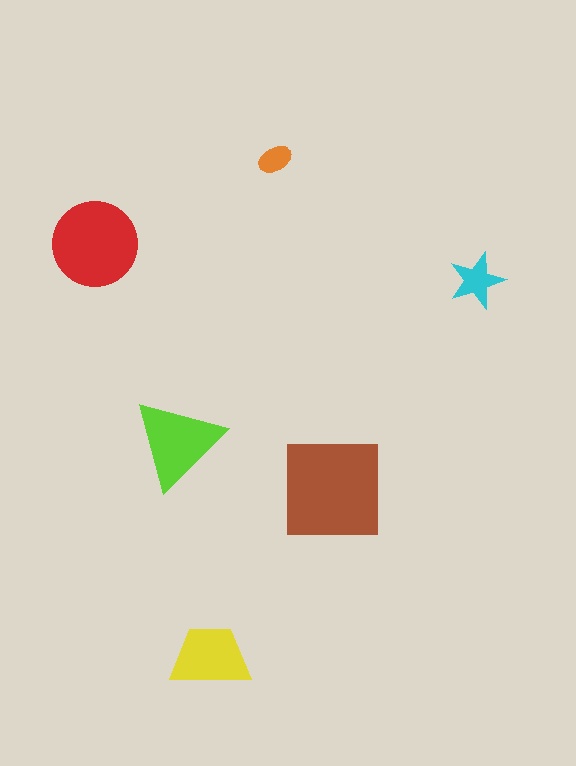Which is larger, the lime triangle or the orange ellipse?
The lime triangle.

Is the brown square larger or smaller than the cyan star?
Larger.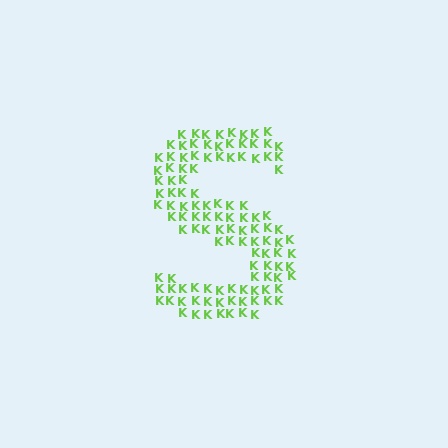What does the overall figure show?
The overall figure shows the letter S.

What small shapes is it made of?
It is made of small letter K's.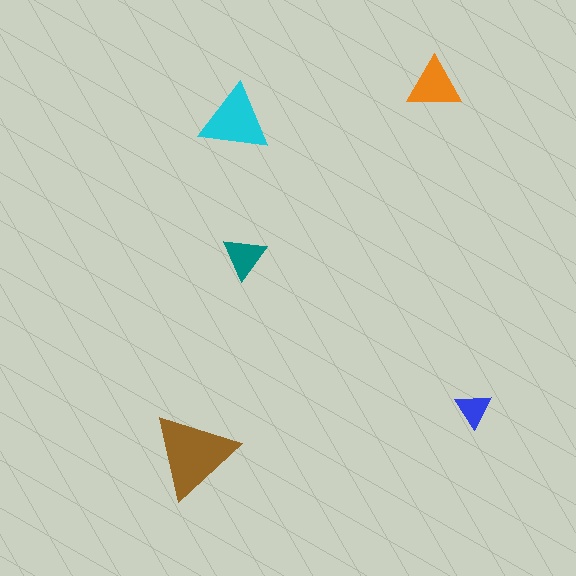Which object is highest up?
The orange triangle is topmost.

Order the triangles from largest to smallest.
the brown one, the cyan one, the orange one, the teal one, the blue one.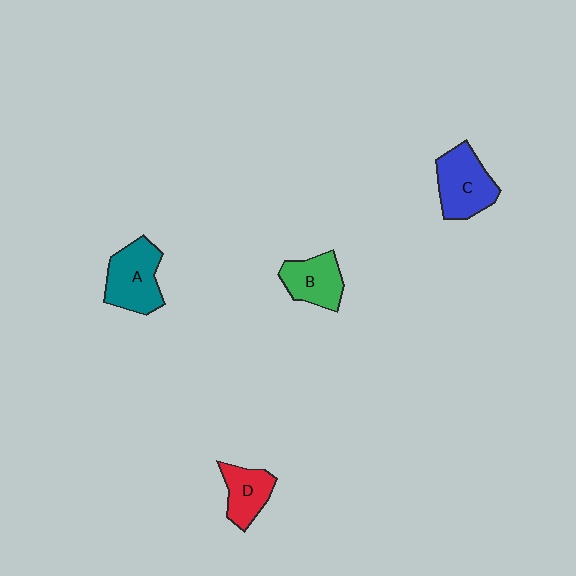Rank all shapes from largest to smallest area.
From largest to smallest: A (teal), C (blue), B (green), D (red).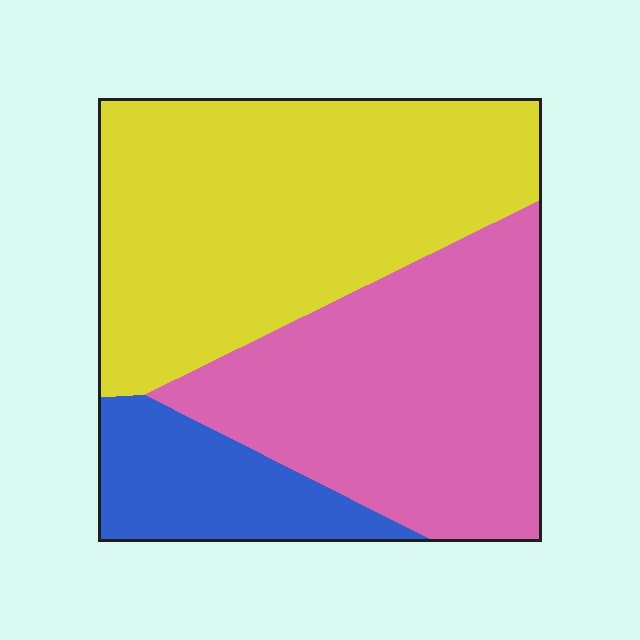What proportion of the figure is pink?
Pink covers roughly 40% of the figure.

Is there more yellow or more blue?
Yellow.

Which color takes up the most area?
Yellow, at roughly 45%.